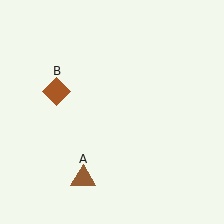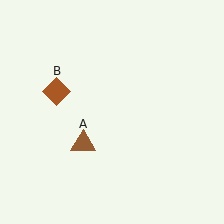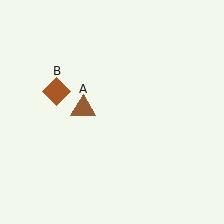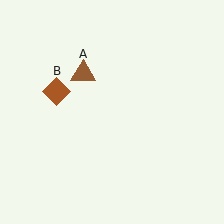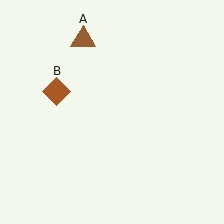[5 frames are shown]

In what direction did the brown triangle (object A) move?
The brown triangle (object A) moved up.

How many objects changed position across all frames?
1 object changed position: brown triangle (object A).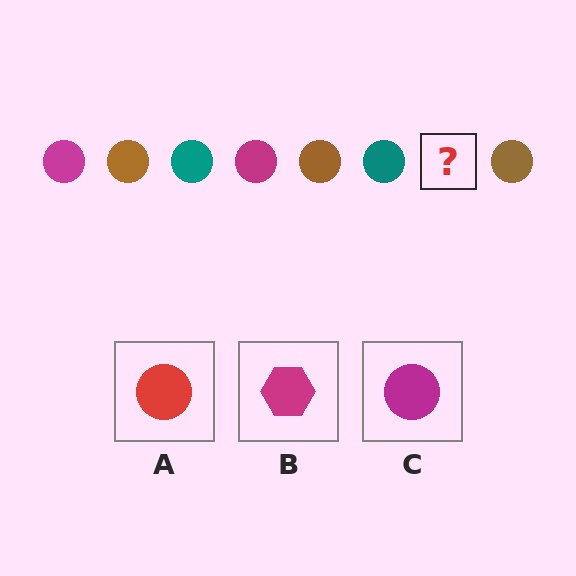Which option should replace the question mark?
Option C.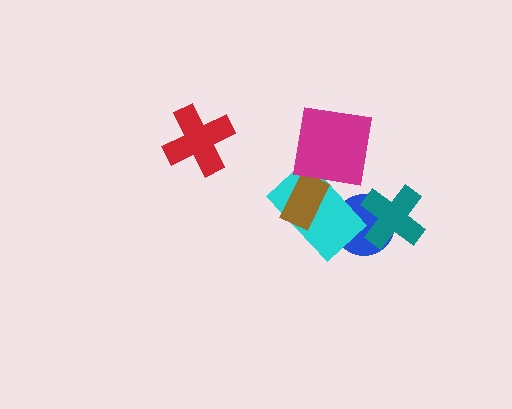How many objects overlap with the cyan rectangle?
3 objects overlap with the cyan rectangle.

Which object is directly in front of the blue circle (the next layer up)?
The teal cross is directly in front of the blue circle.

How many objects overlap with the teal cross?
1 object overlaps with the teal cross.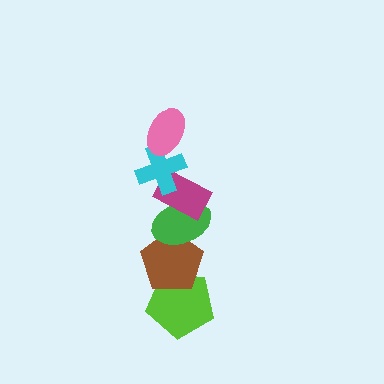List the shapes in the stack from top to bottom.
From top to bottom: the pink ellipse, the cyan cross, the magenta rectangle, the green ellipse, the brown pentagon, the lime pentagon.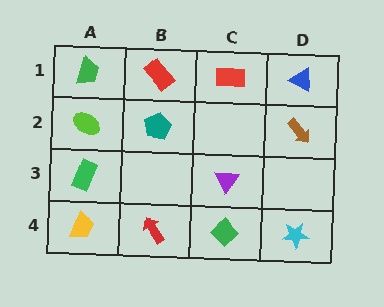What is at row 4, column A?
A yellow trapezoid.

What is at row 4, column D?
A cyan star.